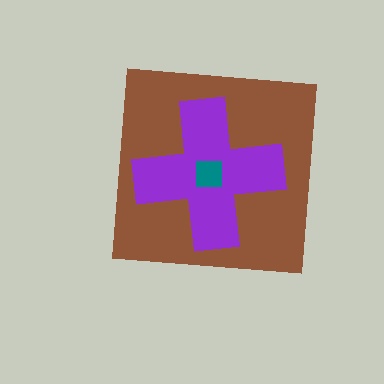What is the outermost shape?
The brown square.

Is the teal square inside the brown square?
Yes.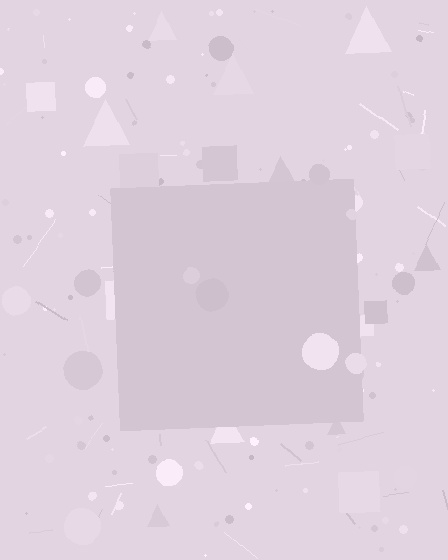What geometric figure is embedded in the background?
A square is embedded in the background.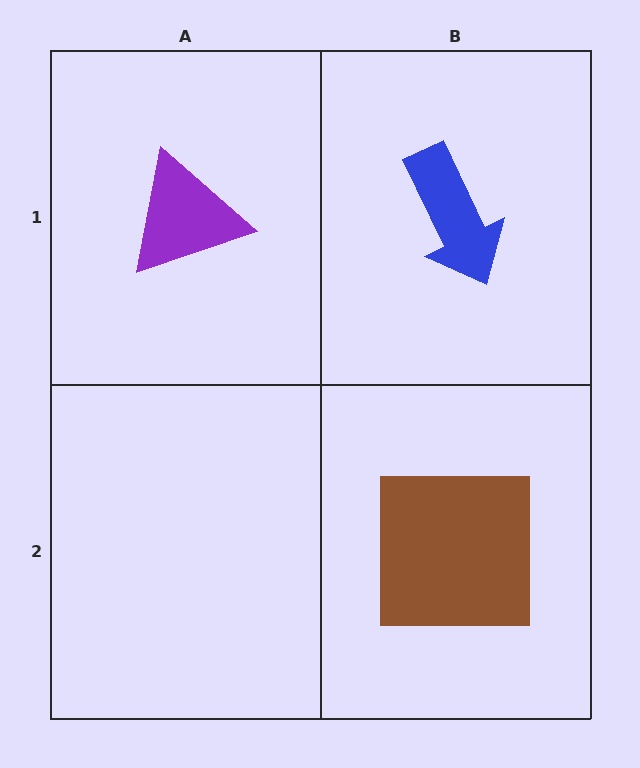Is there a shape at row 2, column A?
No, that cell is empty.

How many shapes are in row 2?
1 shape.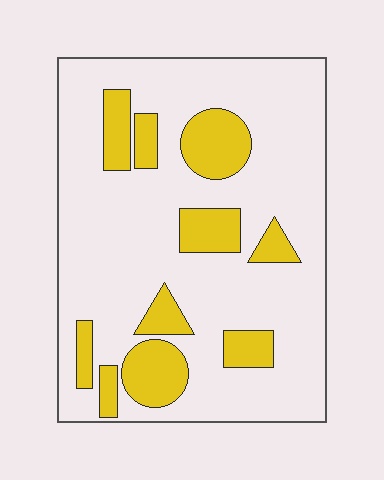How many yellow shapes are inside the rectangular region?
10.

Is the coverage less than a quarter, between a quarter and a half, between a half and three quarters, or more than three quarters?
Less than a quarter.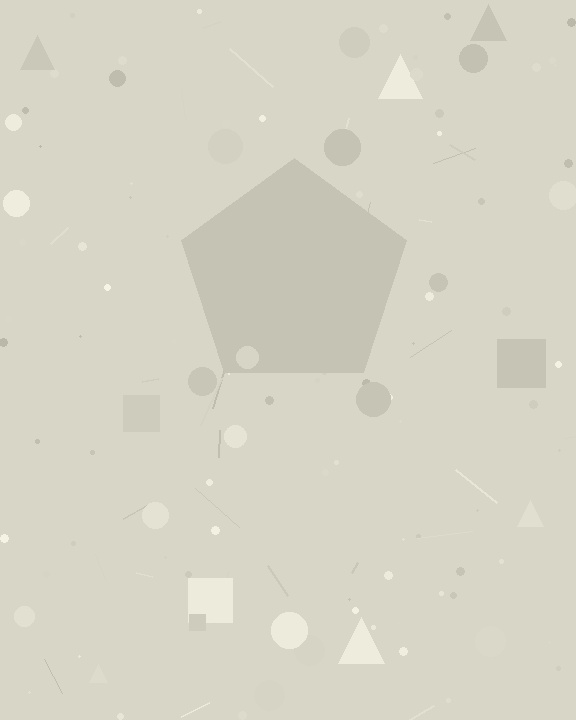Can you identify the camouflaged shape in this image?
The camouflaged shape is a pentagon.